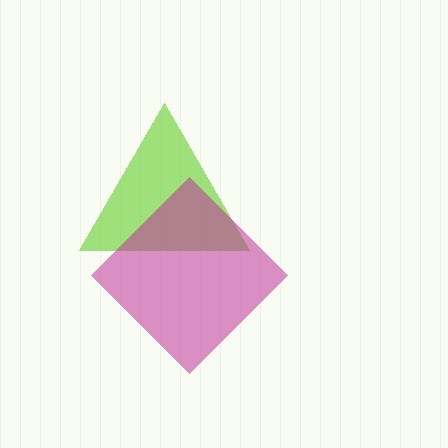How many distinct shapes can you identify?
There are 2 distinct shapes: a lime triangle, a magenta diamond.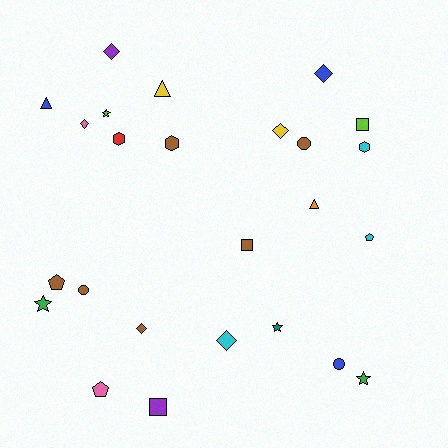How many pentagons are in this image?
There are 3 pentagons.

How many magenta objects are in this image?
There are no magenta objects.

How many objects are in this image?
There are 25 objects.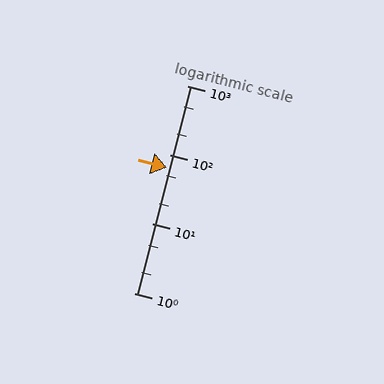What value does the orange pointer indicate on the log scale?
The pointer indicates approximately 65.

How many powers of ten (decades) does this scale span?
The scale spans 3 decades, from 1 to 1000.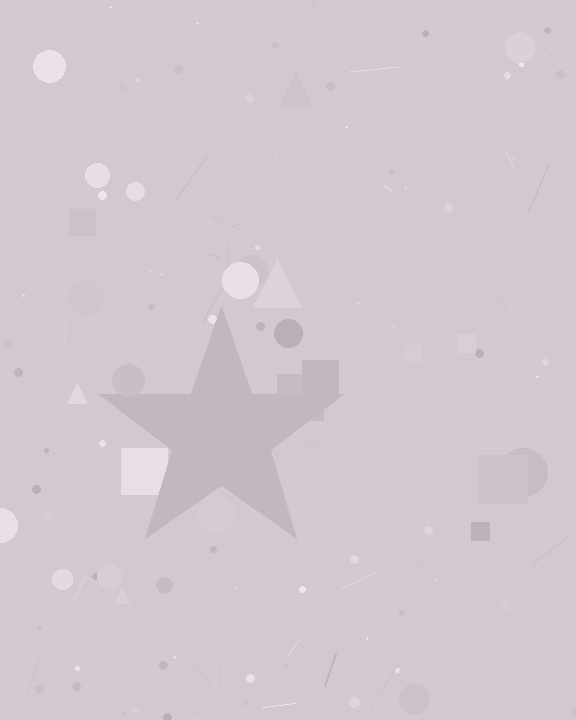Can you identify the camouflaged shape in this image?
The camouflaged shape is a star.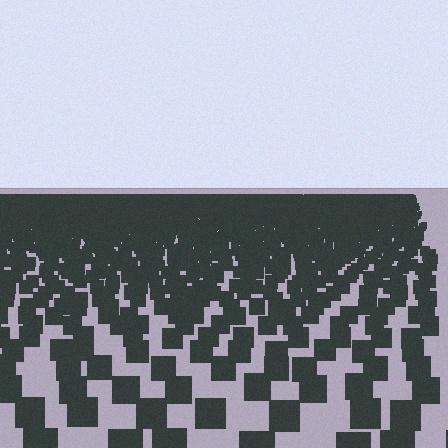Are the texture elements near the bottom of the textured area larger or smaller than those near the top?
Larger. Near the bottom, elements are closer to the viewer and appear at a bigger on-screen size.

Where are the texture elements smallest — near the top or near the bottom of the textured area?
Near the top.